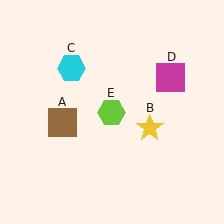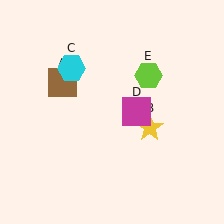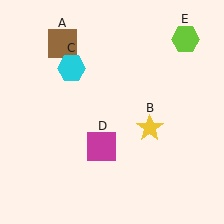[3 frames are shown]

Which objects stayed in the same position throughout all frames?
Yellow star (object B) and cyan hexagon (object C) remained stationary.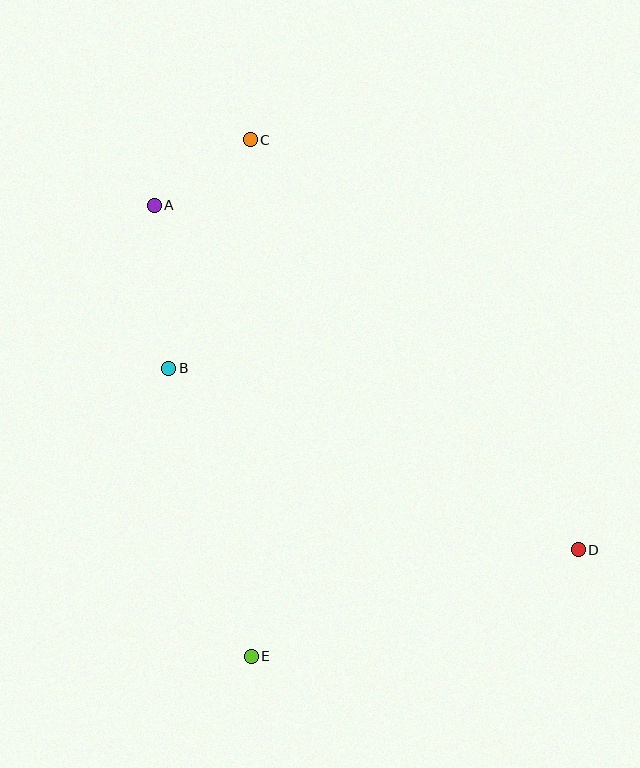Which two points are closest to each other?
Points A and C are closest to each other.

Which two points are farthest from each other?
Points A and D are farthest from each other.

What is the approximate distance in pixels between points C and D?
The distance between C and D is approximately 525 pixels.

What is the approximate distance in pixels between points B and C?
The distance between B and C is approximately 243 pixels.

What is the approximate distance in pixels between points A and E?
The distance between A and E is approximately 461 pixels.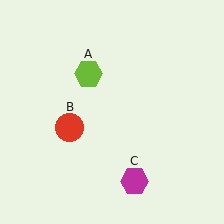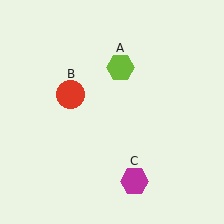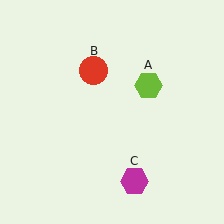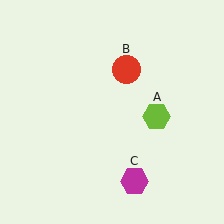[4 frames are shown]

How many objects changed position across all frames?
2 objects changed position: lime hexagon (object A), red circle (object B).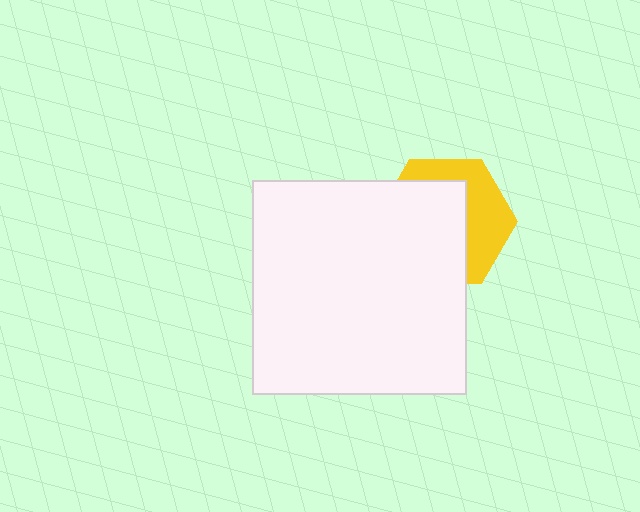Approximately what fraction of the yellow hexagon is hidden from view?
Roughly 61% of the yellow hexagon is hidden behind the white square.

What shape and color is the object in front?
The object in front is a white square.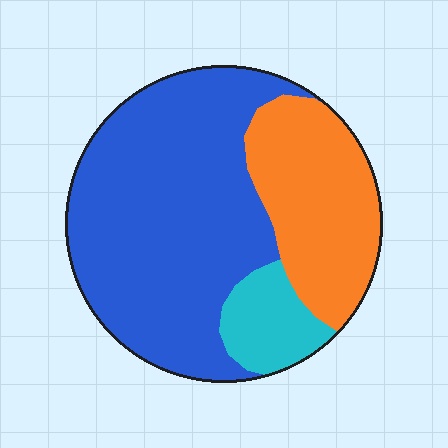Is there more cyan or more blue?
Blue.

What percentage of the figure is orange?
Orange covers roughly 30% of the figure.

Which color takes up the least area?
Cyan, at roughly 10%.